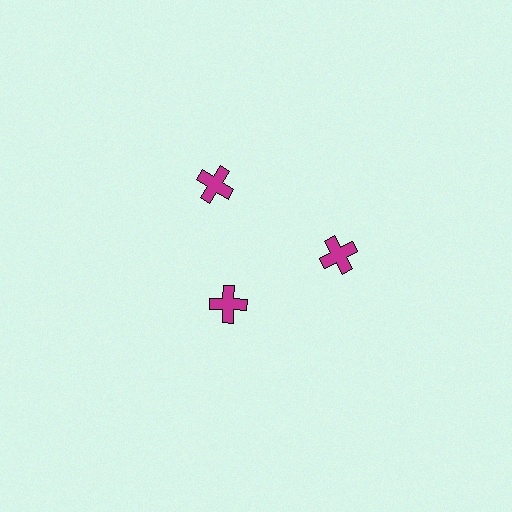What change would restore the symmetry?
The symmetry would be restored by moving it outward, back onto the ring so that all 3 crosses sit at equal angles and equal distance from the center.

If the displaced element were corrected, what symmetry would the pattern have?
It would have 3-fold rotational symmetry — the pattern would map onto itself every 120 degrees.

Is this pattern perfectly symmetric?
No. The 3 magenta crosses are arranged in a ring, but one element near the 7 o'clock position is pulled inward toward the center, breaking the 3-fold rotational symmetry.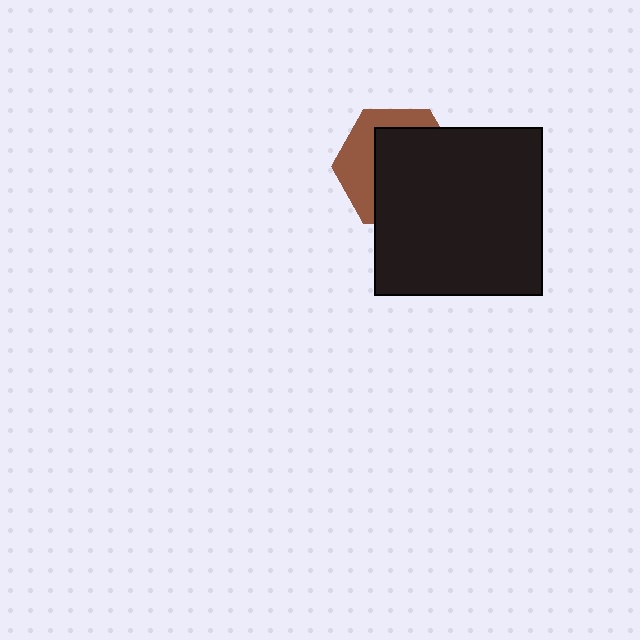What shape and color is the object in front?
The object in front is a black square.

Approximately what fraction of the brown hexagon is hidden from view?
Roughly 64% of the brown hexagon is hidden behind the black square.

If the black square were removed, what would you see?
You would see the complete brown hexagon.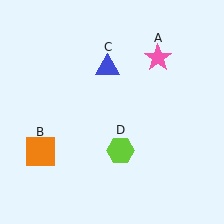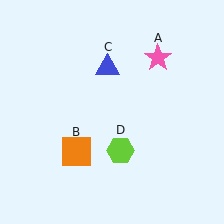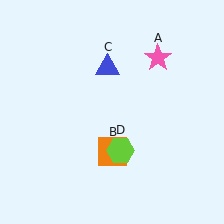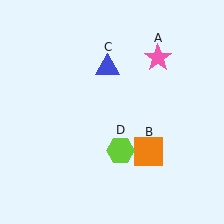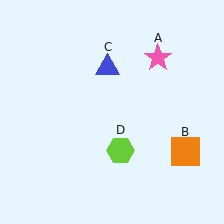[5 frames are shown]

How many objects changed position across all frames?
1 object changed position: orange square (object B).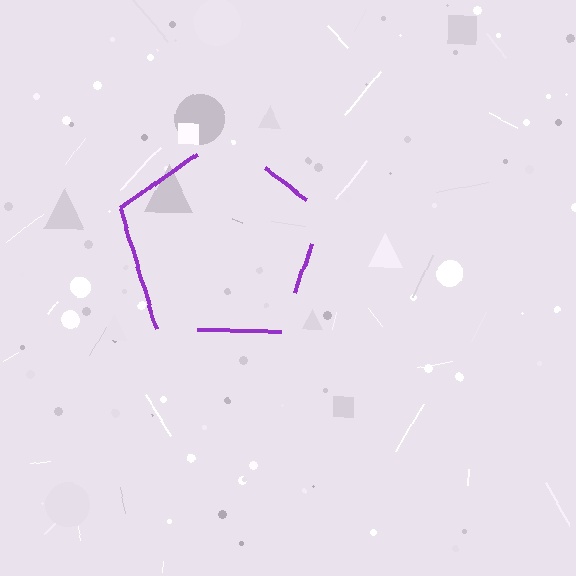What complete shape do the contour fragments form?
The contour fragments form a pentagon.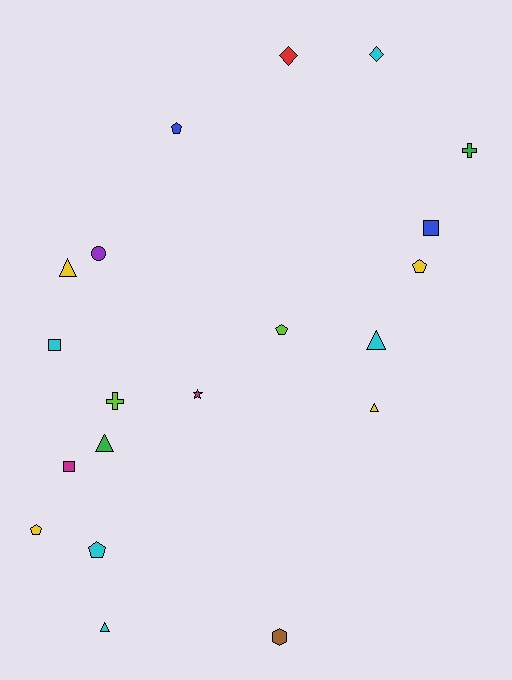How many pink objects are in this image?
There are no pink objects.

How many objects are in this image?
There are 20 objects.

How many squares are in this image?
There are 3 squares.